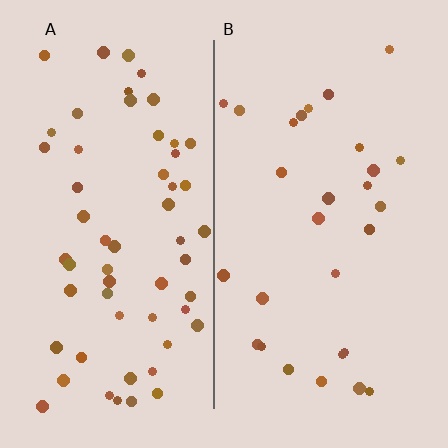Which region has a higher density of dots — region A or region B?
A (the left).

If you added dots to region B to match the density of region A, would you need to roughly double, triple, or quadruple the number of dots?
Approximately double.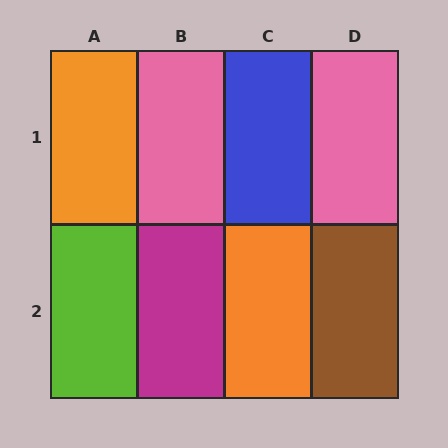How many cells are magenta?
1 cell is magenta.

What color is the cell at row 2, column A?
Lime.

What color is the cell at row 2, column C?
Orange.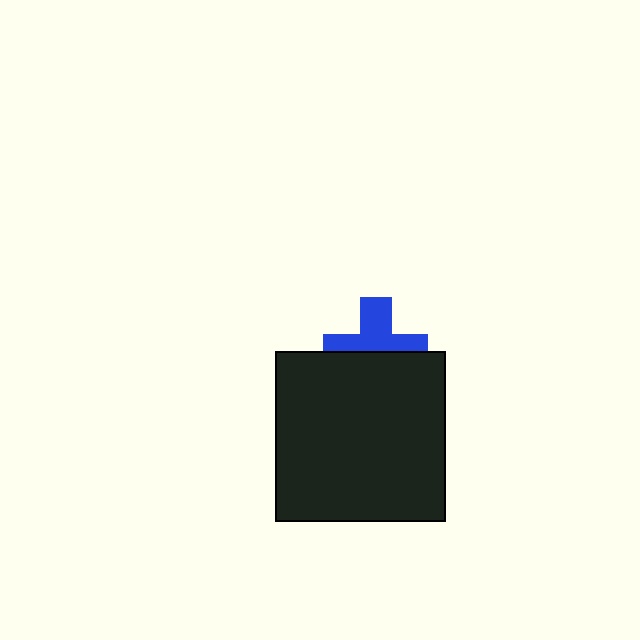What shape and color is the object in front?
The object in front is a black square.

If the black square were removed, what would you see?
You would see the complete blue cross.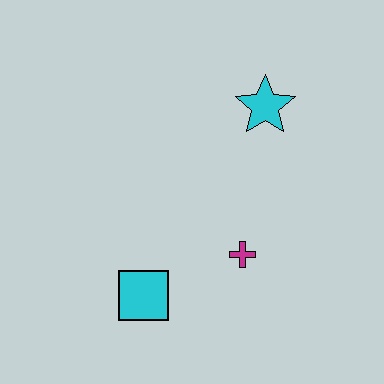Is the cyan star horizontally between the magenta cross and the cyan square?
No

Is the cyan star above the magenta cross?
Yes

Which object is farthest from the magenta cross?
The cyan star is farthest from the magenta cross.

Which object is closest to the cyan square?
The magenta cross is closest to the cyan square.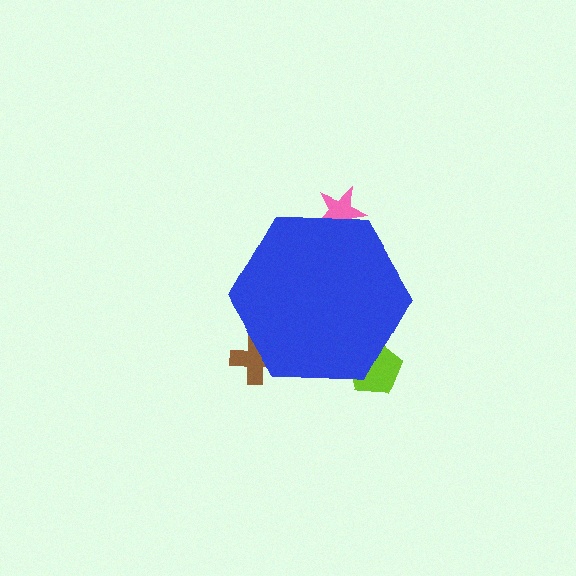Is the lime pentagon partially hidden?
Yes, the lime pentagon is partially hidden behind the blue hexagon.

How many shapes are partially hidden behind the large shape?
3 shapes are partially hidden.